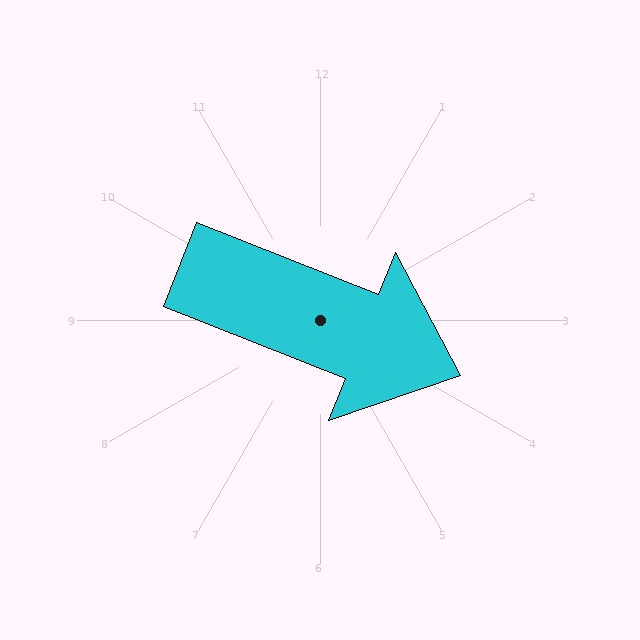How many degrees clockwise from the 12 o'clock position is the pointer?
Approximately 111 degrees.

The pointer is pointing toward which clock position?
Roughly 4 o'clock.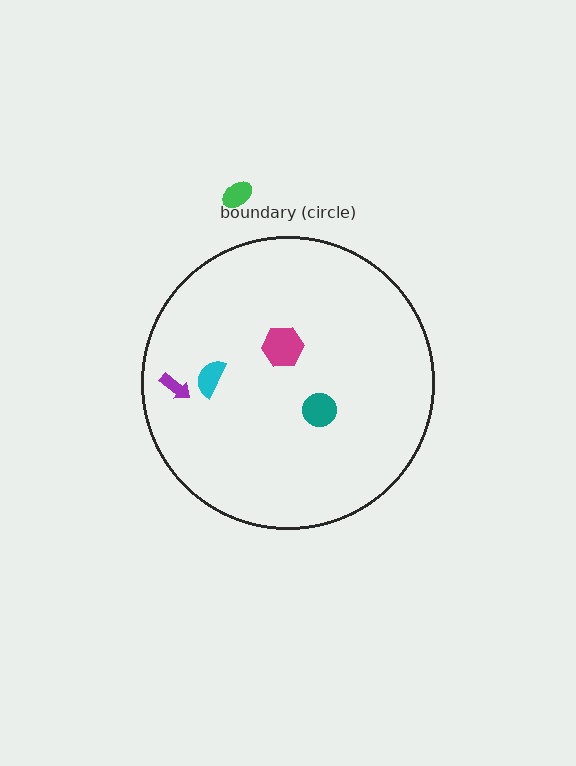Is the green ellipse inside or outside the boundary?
Outside.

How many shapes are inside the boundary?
4 inside, 1 outside.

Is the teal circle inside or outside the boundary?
Inside.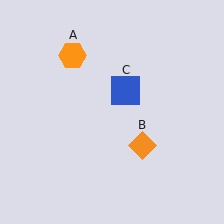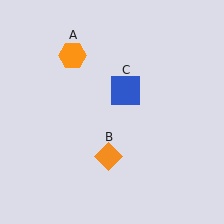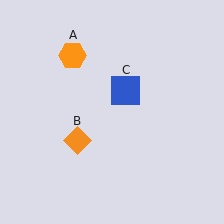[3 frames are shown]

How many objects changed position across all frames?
1 object changed position: orange diamond (object B).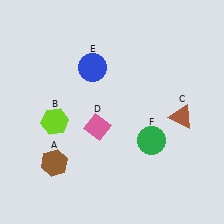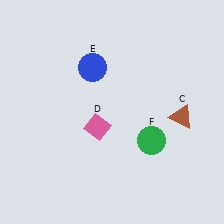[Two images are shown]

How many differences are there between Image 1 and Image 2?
There are 2 differences between the two images.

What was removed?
The lime hexagon (B), the brown hexagon (A) were removed in Image 2.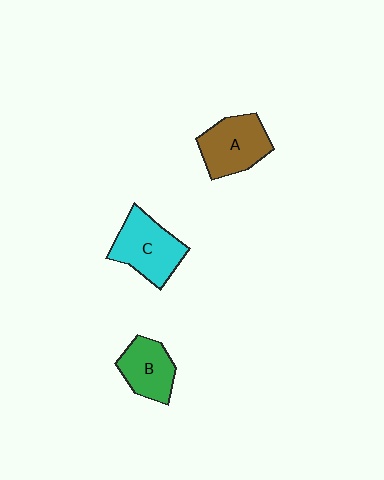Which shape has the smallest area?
Shape B (green).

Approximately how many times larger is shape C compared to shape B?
Approximately 1.3 times.